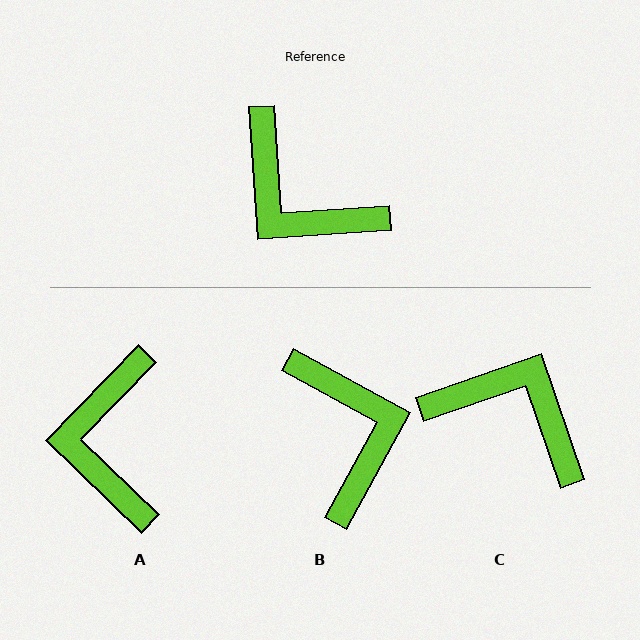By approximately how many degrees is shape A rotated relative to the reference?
Approximately 48 degrees clockwise.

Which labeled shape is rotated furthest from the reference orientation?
C, about 165 degrees away.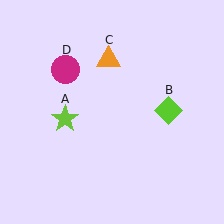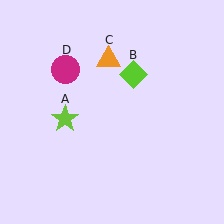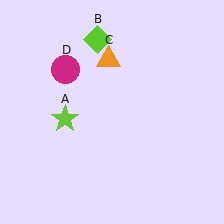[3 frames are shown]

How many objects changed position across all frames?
1 object changed position: lime diamond (object B).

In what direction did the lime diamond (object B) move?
The lime diamond (object B) moved up and to the left.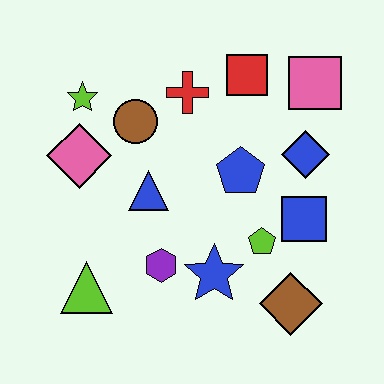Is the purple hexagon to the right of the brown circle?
Yes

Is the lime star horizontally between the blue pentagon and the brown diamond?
No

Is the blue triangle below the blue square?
No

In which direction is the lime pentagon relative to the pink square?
The lime pentagon is below the pink square.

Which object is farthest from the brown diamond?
The lime star is farthest from the brown diamond.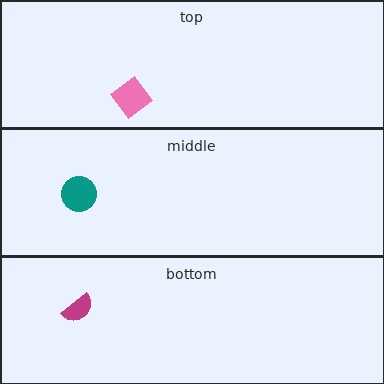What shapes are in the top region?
The pink diamond.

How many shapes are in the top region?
1.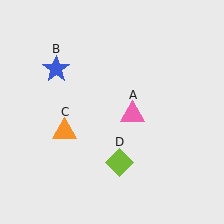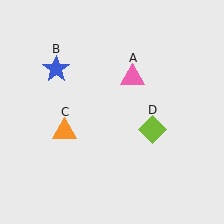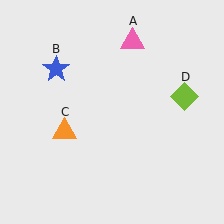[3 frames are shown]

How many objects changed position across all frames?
2 objects changed position: pink triangle (object A), lime diamond (object D).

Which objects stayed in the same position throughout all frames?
Blue star (object B) and orange triangle (object C) remained stationary.